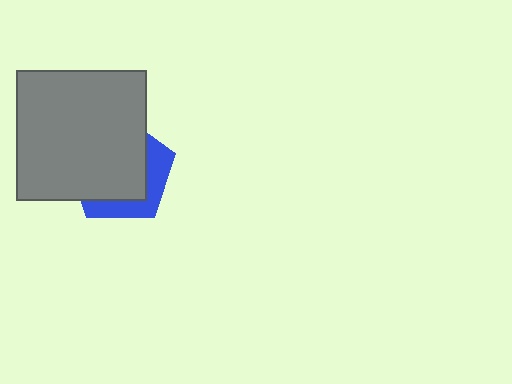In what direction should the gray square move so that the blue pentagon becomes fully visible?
The gray square should move toward the upper-left. That is the shortest direction to clear the overlap and leave the blue pentagon fully visible.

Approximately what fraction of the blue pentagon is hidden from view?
Roughly 69% of the blue pentagon is hidden behind the gray square.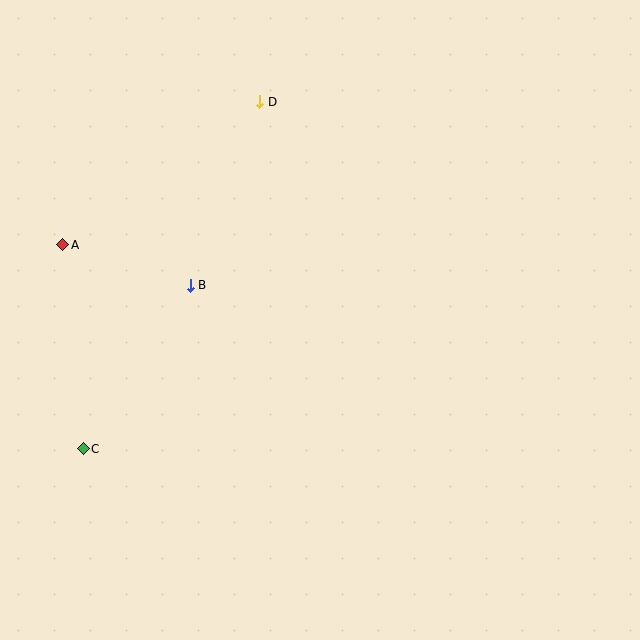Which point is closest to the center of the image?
Point B at (190, 285) is closest to the center.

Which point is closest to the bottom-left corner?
Point C is closest to the bottom-left corner.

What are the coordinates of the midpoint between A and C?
The midpoint between A and C is at (73, 347).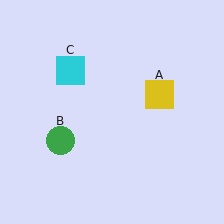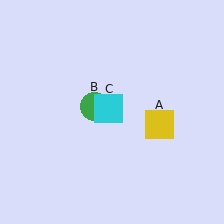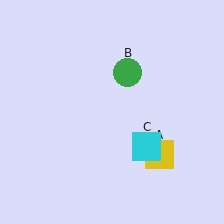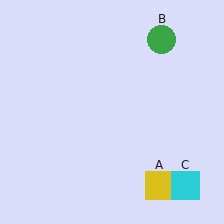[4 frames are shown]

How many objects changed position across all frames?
3 objects changed position: yellow square (object A), green circle (object B), cyan square (object C).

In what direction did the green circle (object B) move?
The green circle (object B) moved up and to the right.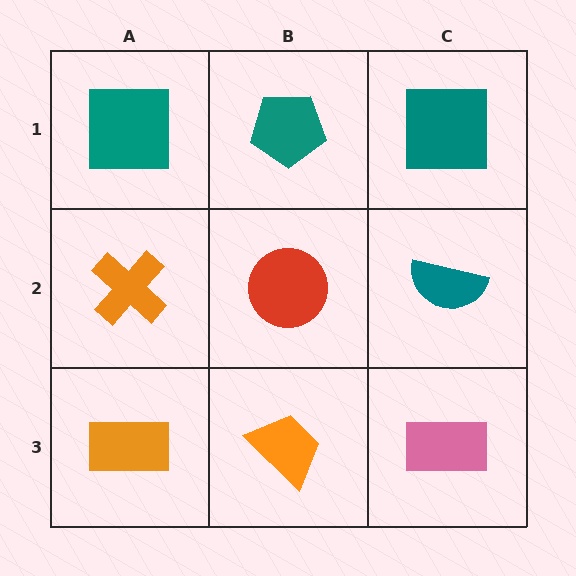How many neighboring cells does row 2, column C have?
3.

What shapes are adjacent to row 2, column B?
A teal pentagon (row 1, column B), an orange trapezoid (row 3, column B), an orange cross (row 2, column A), a teal semicircle (row 2, column C).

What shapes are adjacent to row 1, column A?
An orange cross (row 2, column A), a teal pentagon (row 1, column B).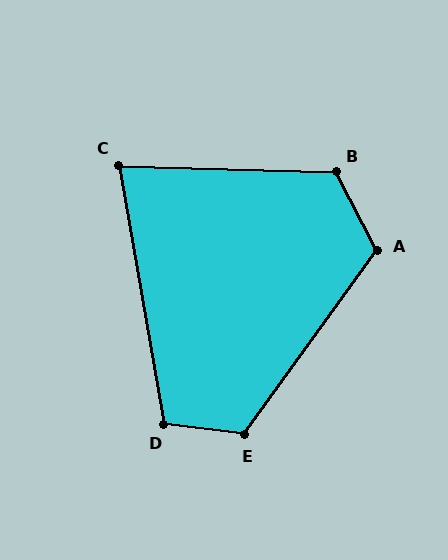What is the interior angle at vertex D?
Approximately 108 degrees (obtuse).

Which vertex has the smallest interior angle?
C, at approximately 78 degrees.